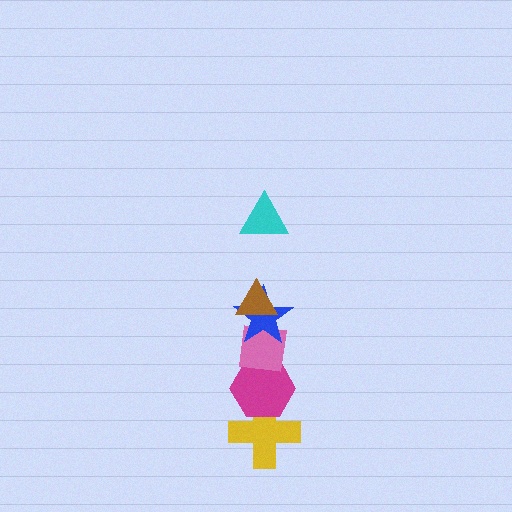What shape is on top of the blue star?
The brown triangle is on top of the blue star.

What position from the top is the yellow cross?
The yellow cross is 6th from the top.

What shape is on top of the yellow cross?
The magenta hexagon is on top of the yellow cross.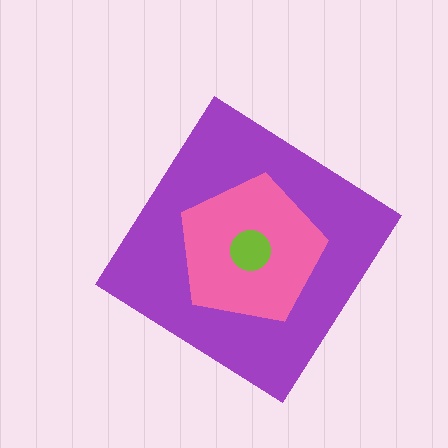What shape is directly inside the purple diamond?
The pink pentagon.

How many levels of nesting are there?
3.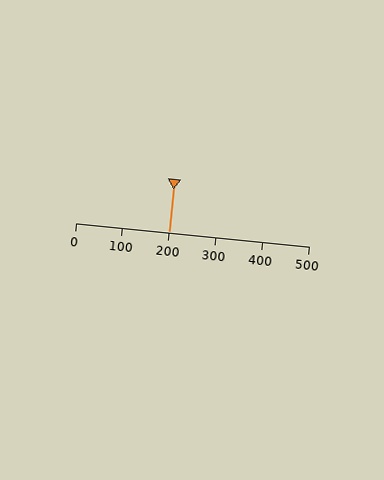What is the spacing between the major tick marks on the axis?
The major ticks are spaced 100 apart.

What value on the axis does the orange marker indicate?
The marker indicates approximately 200.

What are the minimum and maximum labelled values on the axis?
The axis runs from 0 to 500.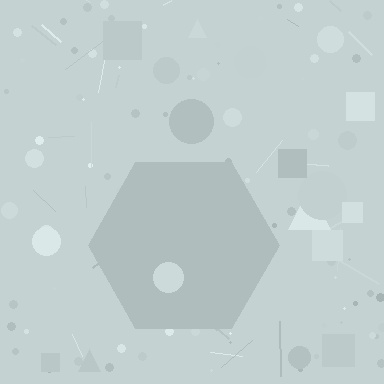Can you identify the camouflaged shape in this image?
The camouflaged shape is a hexagon.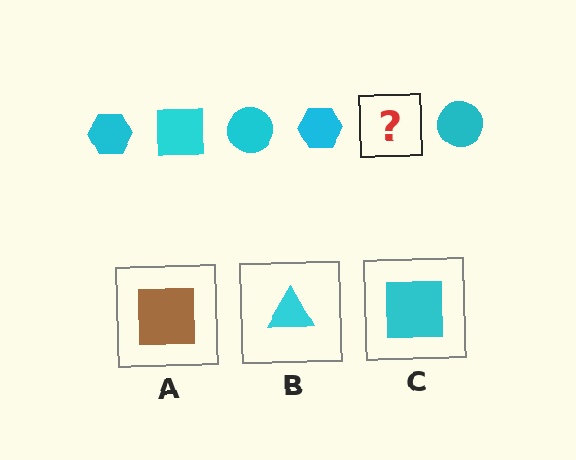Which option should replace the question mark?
Option C.